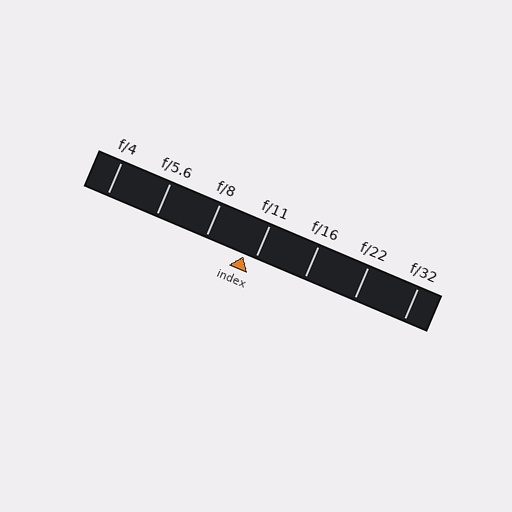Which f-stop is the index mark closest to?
The index mark is closest to f/11.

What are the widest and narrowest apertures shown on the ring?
The widest aperture shown is f/4 and the narrowest is f/32.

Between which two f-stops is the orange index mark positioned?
The index mark is between f/8 and f/11.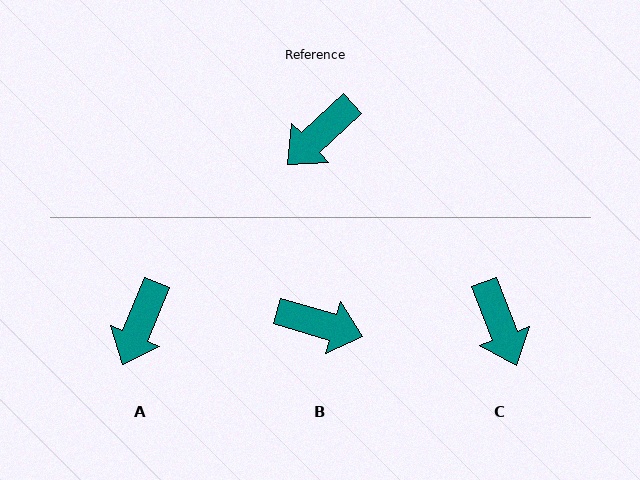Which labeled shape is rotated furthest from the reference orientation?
B, about 121 degrees away.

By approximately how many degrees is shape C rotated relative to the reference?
Approximately 69 degrees counter-clockwise.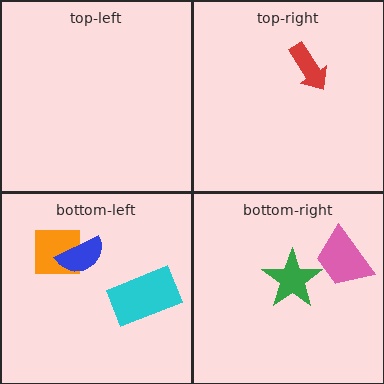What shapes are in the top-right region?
The red arrow.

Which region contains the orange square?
The bottom-left region.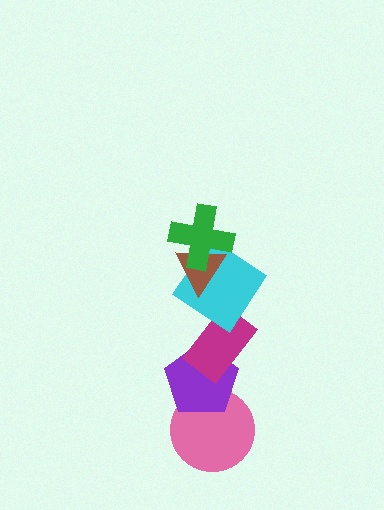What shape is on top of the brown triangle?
The green cross is on top of the brown triangle.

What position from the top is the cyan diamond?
The cyan diamond is 3rd from the top.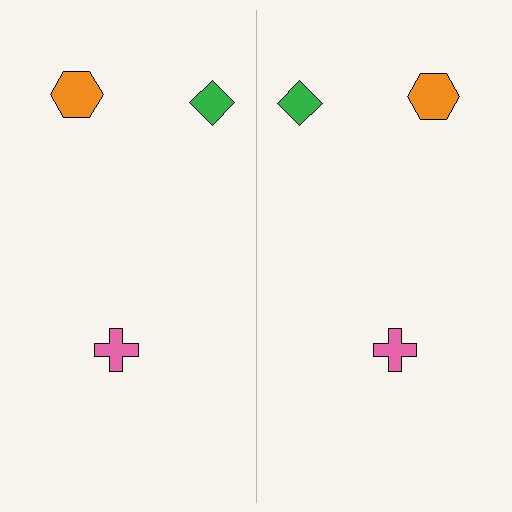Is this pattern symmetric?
Yes, this pattern has bilateral (reflection) symmetry.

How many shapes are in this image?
There are 6 shapes in this image.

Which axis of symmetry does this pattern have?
The pattern has a vertical axis of symmetry running through the center of the image.